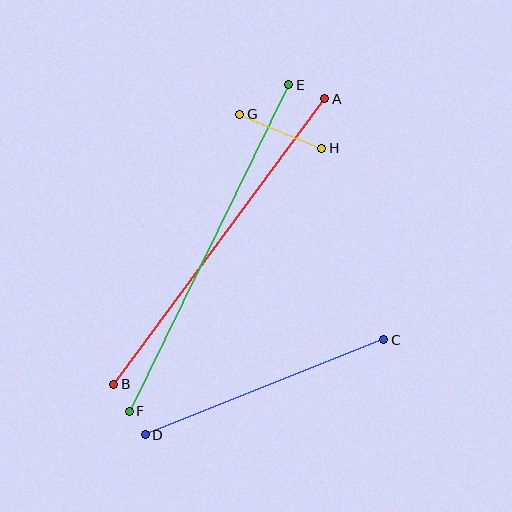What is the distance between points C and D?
The distance is approximately 257 pixels.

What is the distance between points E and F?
The distance is approximately 363 pixels.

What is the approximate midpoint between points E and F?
The midpoint is at approximately (209, 248) pixels.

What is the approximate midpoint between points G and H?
The midpoint is at approximately (281, 131) pixels.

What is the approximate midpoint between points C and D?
The midpoint is at approximately (265, 387) pixels.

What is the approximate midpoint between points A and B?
The midpoint is at approximately (219, 241) pixels.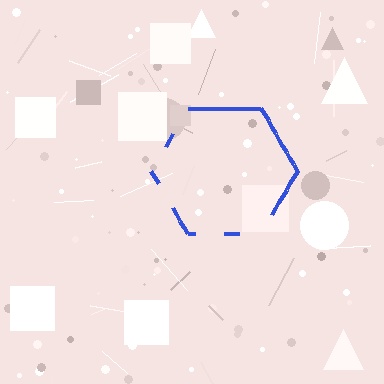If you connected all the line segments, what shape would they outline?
They would outline a hexagon.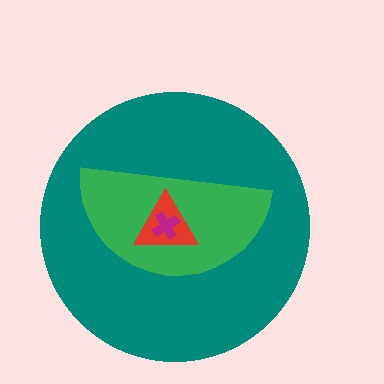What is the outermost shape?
The teal circle.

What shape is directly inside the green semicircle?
The red triangle.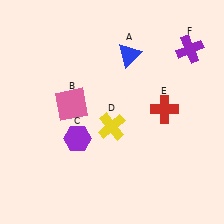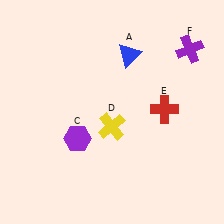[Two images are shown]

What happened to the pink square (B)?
The pink square (B) was removed in Image 2. It was in the top-left area of Image 1.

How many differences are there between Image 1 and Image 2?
There is 1 difference between the two images.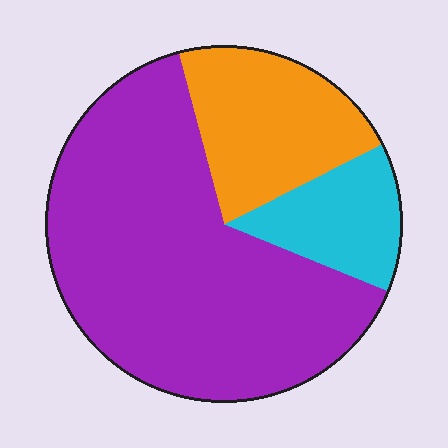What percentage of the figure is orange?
Orange takes up less than a quarter of the figure.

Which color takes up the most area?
Purple, at roughly 65%.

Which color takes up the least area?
Cyan, at roughly 15%.